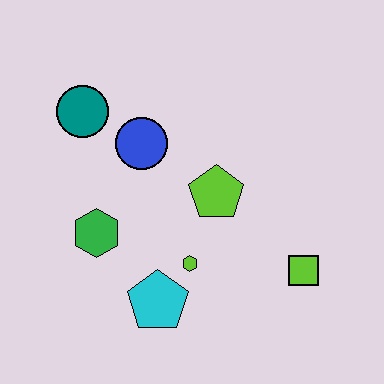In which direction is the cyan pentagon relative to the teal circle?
The cyan pentagon is below the teal circle.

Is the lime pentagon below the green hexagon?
No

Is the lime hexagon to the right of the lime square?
No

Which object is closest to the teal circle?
The blue circle is closest to the teal circle.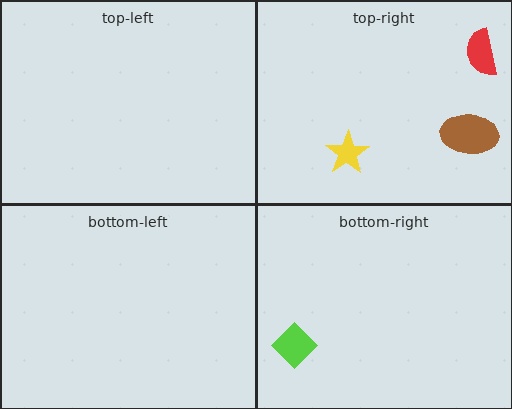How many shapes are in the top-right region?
3.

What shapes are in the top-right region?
The brown ellipse, the red semicircle, the yellow star.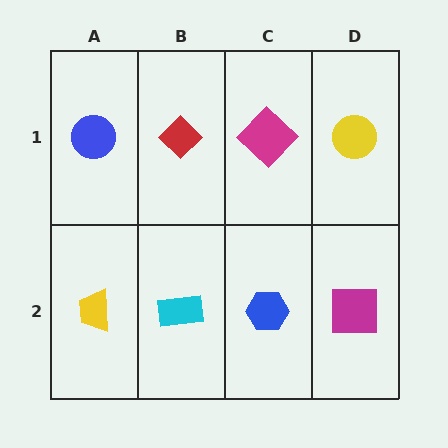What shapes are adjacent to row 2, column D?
A yellow circle (row 1, column D), a blue hexagon (row 2, column C).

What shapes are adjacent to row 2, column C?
A magenta diamond (row 1, column C), a cyan rectangle (row 2, column B), a magenta square (row 2, column D).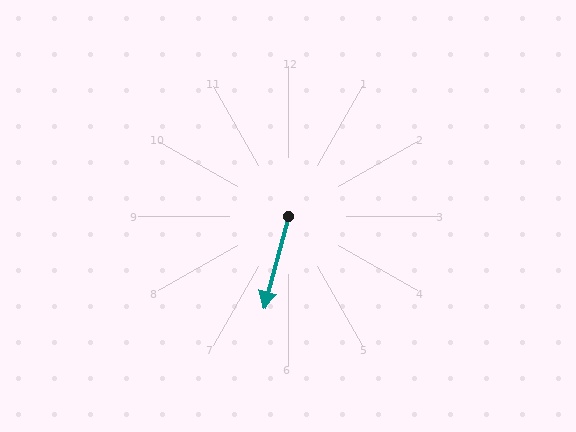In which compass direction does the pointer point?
South.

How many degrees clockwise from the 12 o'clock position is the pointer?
Approximately 195 degrees.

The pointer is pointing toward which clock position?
Roughly 7 o'clock.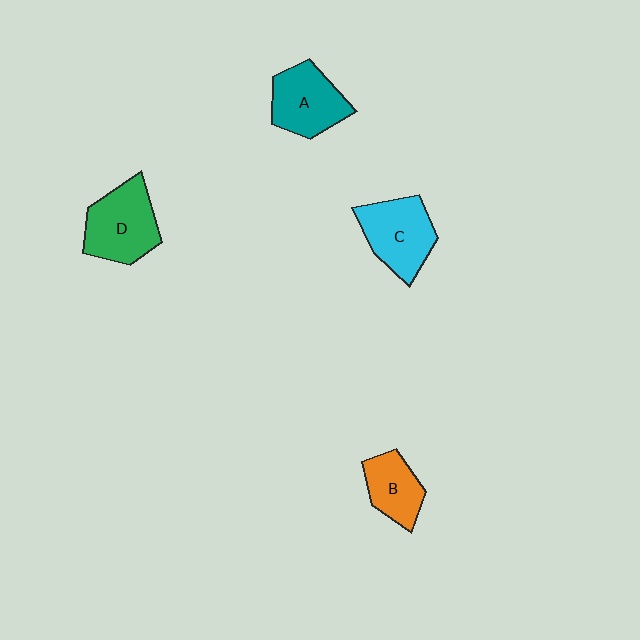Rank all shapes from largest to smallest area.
From largest to smallest: D (green), C (cyan), A (teal), B (orange).